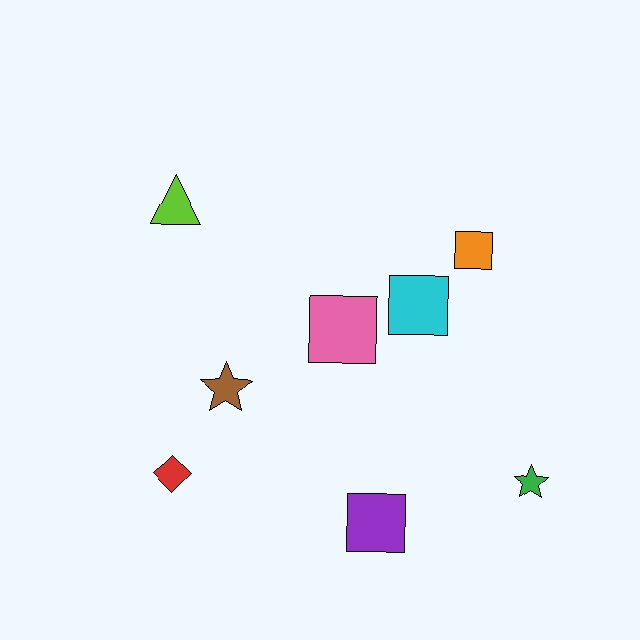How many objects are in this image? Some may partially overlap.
There are 8 objects.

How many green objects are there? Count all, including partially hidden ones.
There is 1 green object.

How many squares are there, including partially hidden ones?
There are 4 squares.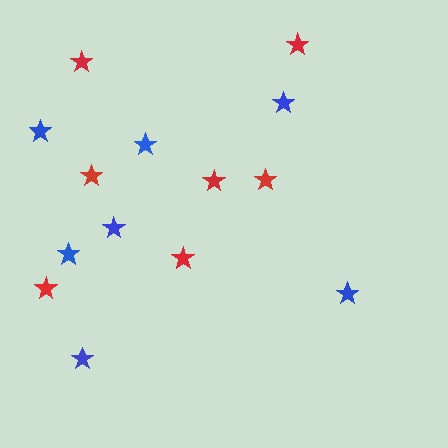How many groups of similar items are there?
There are 2 groups: one group of blue stars (7) and one group of red stars (7).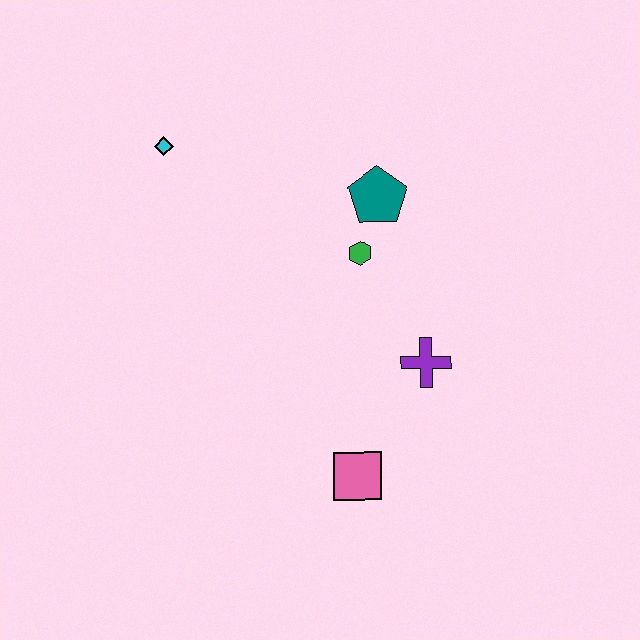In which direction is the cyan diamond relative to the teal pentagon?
The cyan diamond is to the left of the teal pentagon.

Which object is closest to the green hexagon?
The teal pentagon is closest to the green hexagon.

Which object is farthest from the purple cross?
The cyan diamond is farthest from the purple cross.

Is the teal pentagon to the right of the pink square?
Yes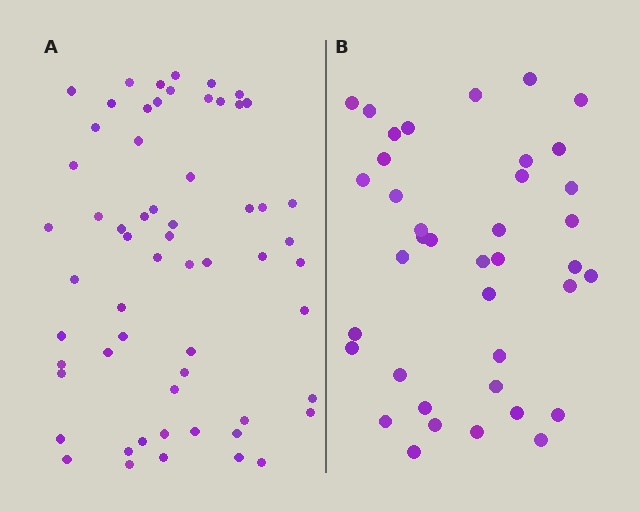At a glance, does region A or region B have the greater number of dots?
Region A (the left region) has more dots.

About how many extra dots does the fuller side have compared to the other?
Region A has approximately 20 more dots than region B.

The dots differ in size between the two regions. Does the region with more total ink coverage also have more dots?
No. Region B has more total ink coverage because its dots are larger, but region A actually contains more individual dots. Total area can be misleading — the number of items is what matters here.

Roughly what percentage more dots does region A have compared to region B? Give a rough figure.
About 55% more.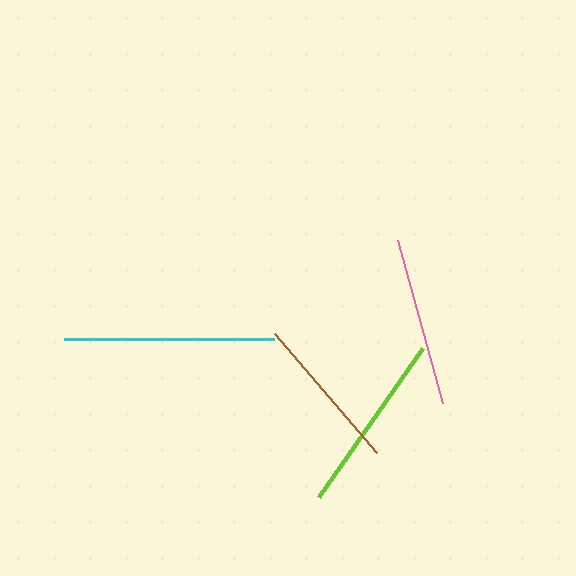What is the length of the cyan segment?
The cyan segment is approximately 210 pixels long.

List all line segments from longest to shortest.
From longest to shortest: cyan, lime, pink, brown.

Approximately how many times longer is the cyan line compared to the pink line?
The cyan line is approximately 1.2 times the length of the pink line.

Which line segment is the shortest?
The brown line is the shortest at approximately 157 pixels.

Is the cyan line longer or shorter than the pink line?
The cyan line is longer than the pink line.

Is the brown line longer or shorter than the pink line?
The pink line is longer than the brown line.